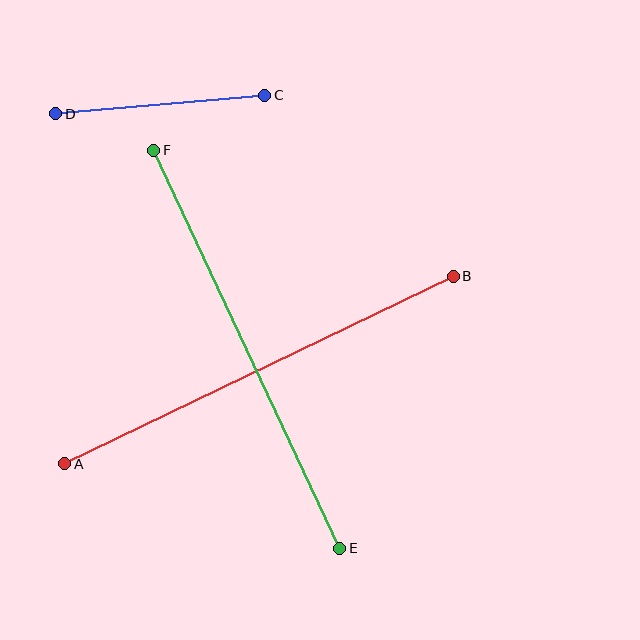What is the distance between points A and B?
The distance is approximately 431 pixels.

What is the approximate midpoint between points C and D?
The midpoint is at approximately (160, 105) pixels.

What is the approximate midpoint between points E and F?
The midpoint is at approximately (247, 349) pixels.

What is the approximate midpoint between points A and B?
The midpoint is at approximately (259, 370) pixels.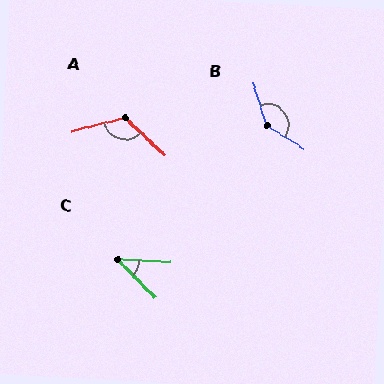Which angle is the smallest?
C, at approximately 43 degrees.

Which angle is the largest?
B, at approximately 140 degrees.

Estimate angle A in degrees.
Approximately 122 degrees.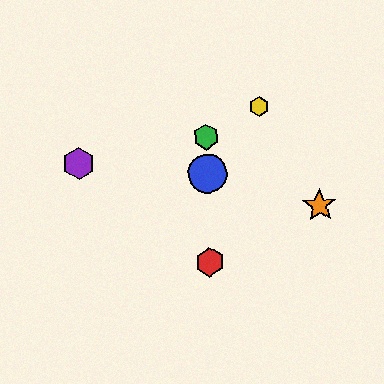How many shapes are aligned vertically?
3 shapes (the red hexagon, the blue circle, the green hexagon) are aligned vertically.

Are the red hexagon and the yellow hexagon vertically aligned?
No, the red hexagon is at x≈210 and the yellow hexagon is at x≈259.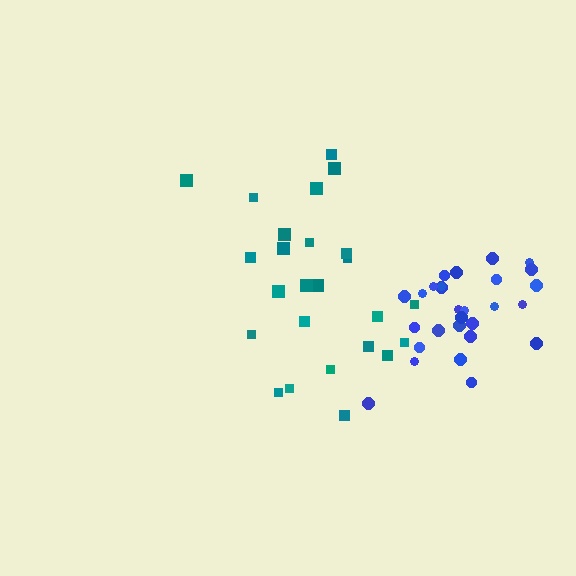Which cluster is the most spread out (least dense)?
Teal.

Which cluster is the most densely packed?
Blue.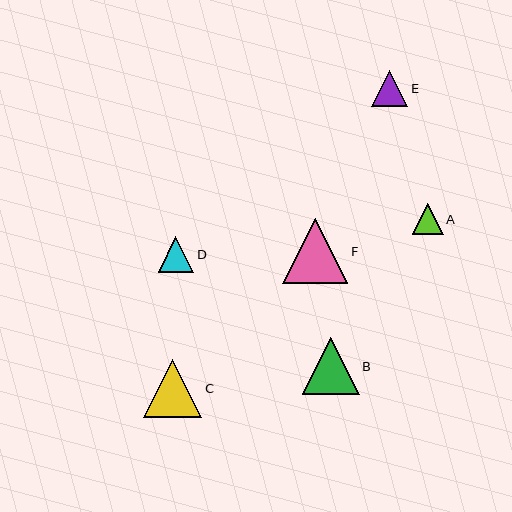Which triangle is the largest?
Triangle F is the largest with a size of approximately 65 pixels.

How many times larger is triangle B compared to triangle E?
Triangle B is approximately 1.6 times the size of triangle E.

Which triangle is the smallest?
Triangle A is the smallest with a size of approximately 31 pixels.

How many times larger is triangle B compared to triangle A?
Triangle B is approximately 1.8 times the size of triangle A.